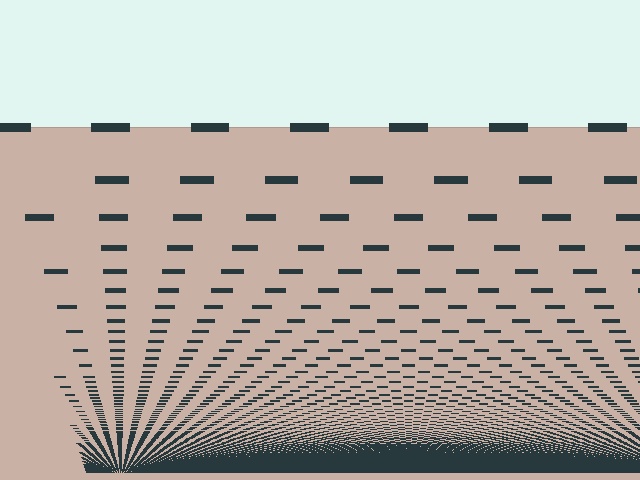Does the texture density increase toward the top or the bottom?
Density increases toward the bottom.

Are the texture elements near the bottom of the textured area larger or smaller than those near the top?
Smaller. The gradient is inverted — elements near the bottom are smaller and denser.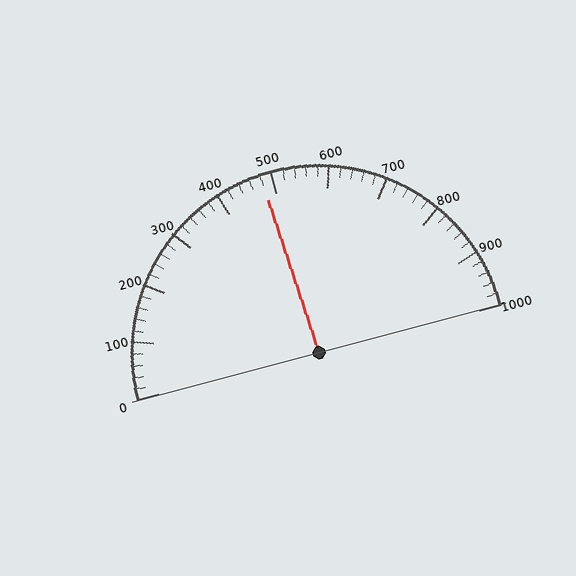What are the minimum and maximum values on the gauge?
The gauge ranges from 0 to 1000.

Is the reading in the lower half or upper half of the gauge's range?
The reading is in the lower half of the range (0 to 1000).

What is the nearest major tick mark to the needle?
The nearest major tick mark is 500.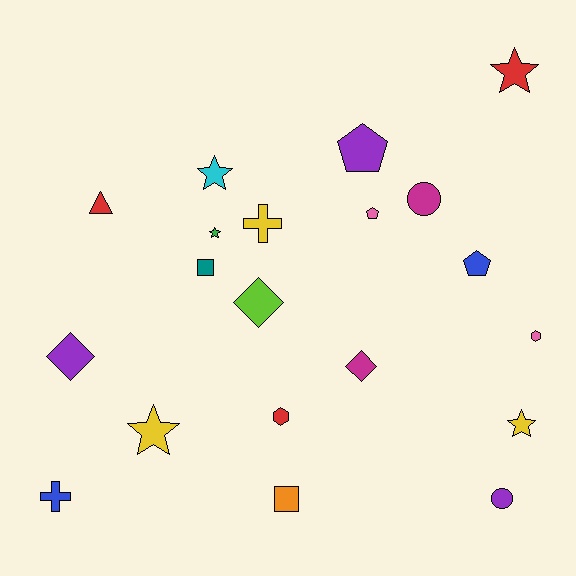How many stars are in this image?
There are 5 stars.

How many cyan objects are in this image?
There is 1 cyan object.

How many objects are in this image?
There are 20 objects.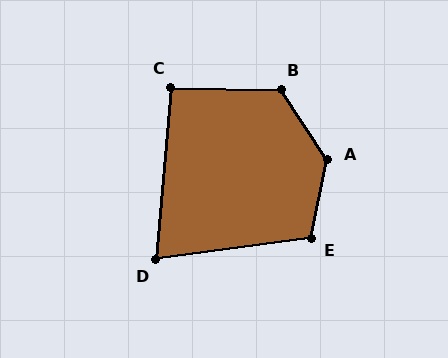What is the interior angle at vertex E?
Approximately 110 degrees (obtuse).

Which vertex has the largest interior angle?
A, at approximately 134 degrees.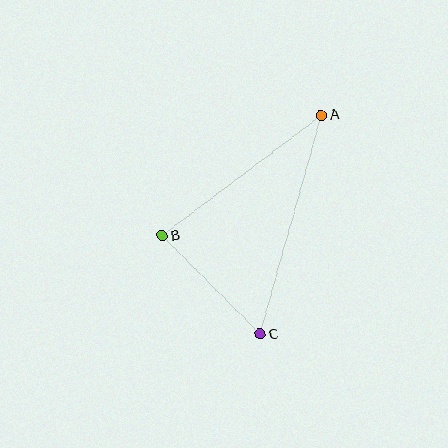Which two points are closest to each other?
Points B and C are closest to each other.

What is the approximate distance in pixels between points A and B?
The distance between A and B is approximately 200 pixels.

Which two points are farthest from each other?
Points A and C are farthest from each other.